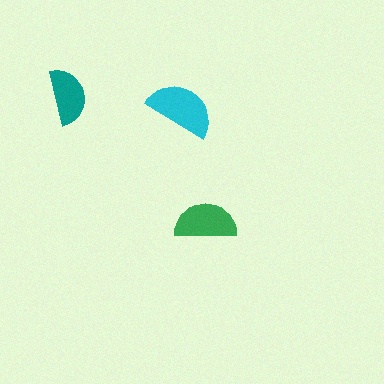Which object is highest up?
The teal semicircle is topmost.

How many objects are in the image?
There are 3 objects in the image.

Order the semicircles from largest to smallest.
the cyan one, the green one, the teal one.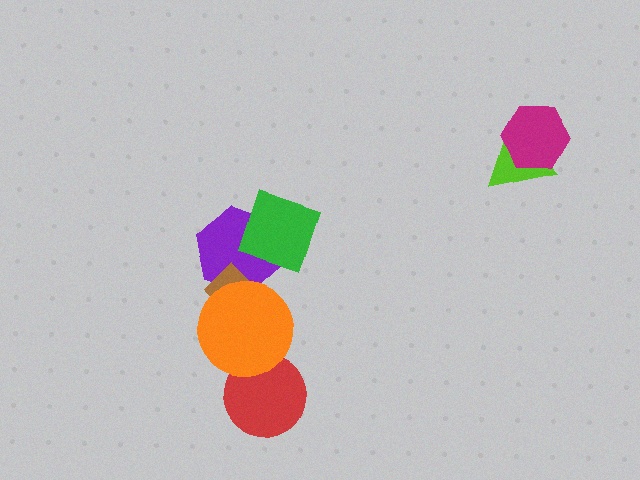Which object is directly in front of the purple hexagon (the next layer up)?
The brown diamond is directly in front of the purple hexagon.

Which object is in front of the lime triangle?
The magenta hexagon is in front of the lime triangle.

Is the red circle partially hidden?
Yes, it is partially covered by another shape.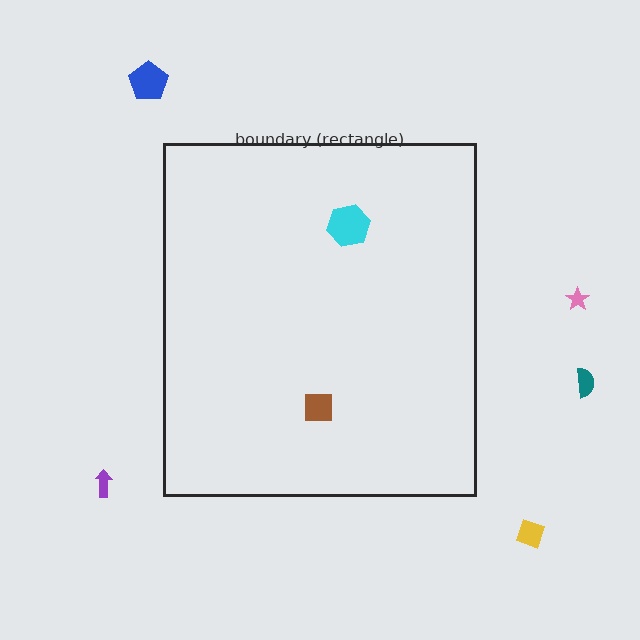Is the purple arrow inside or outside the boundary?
Outside.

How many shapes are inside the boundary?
2 inside, 5 outside.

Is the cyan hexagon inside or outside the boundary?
Inside.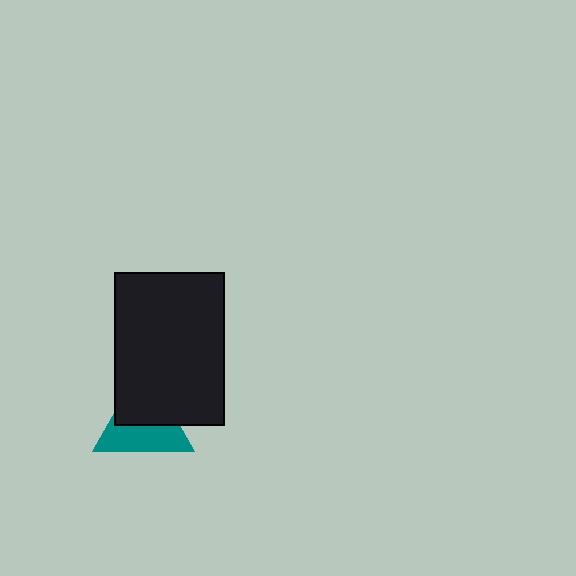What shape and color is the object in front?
The object in front is a black rectangle.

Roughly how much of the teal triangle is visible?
About half of it is visible (roughly 50%).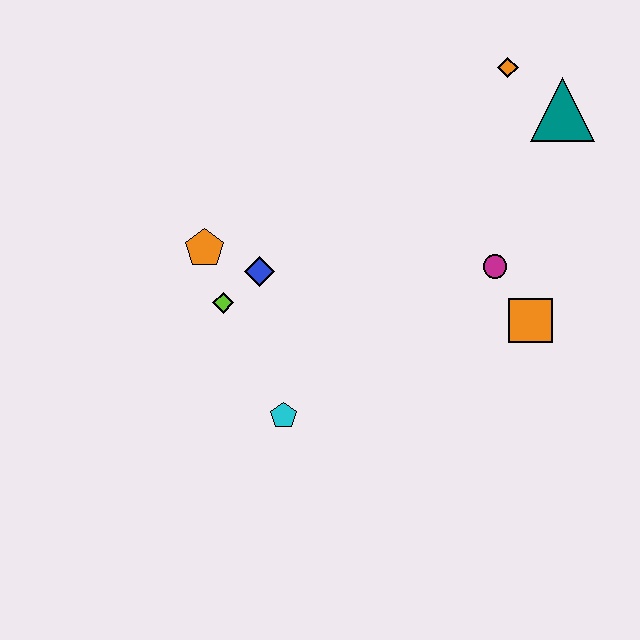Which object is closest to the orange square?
The magenta circle is closest to the orange square.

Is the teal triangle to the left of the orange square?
No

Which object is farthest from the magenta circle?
The orange pentagon is farthest from the magenta circle.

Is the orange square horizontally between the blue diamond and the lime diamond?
No